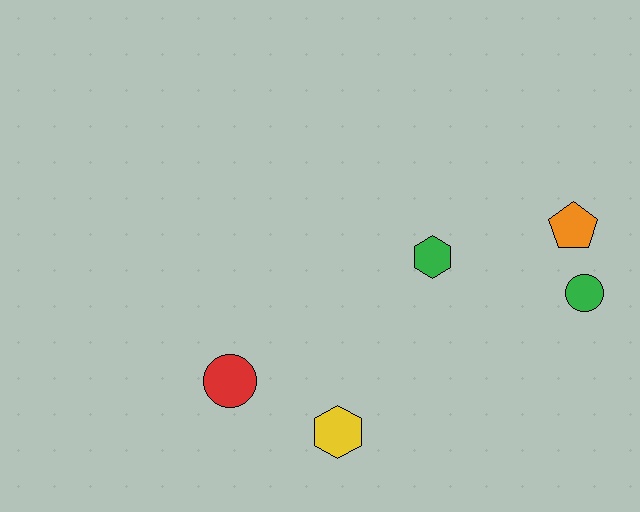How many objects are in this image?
There are 5 objects.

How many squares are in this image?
There are no squares.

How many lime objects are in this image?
There are no lime objects.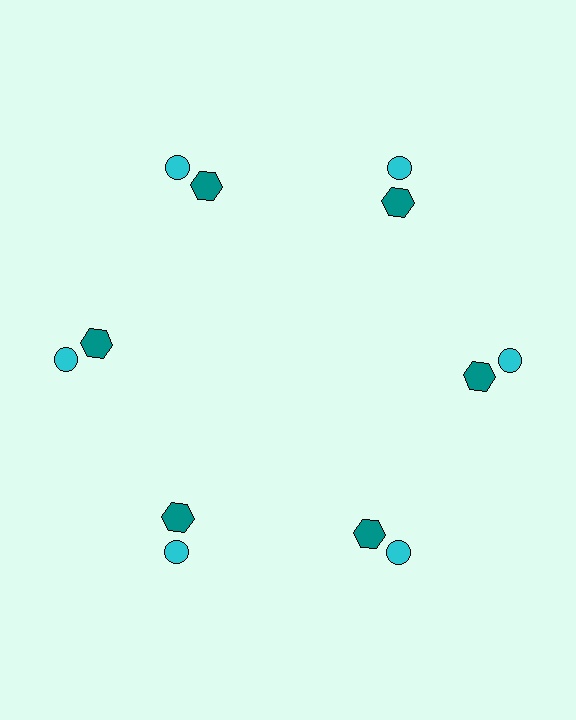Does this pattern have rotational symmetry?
Yes, this pattern has 6-fold rotational symmetry. It looks the same after rotating 60 degrees around the center.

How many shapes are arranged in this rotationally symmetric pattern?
There are 12 shapes, arranged in 6 groups of 2.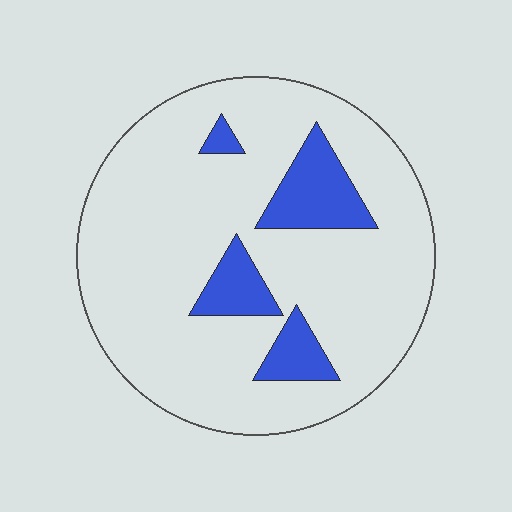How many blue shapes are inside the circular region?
4.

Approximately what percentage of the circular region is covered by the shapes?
Approximately 15%.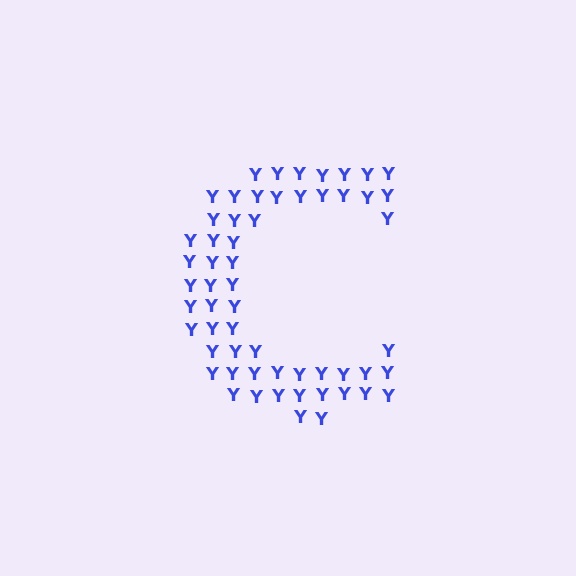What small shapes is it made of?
It is made of small letter Y's.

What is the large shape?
The large shape is the letter C.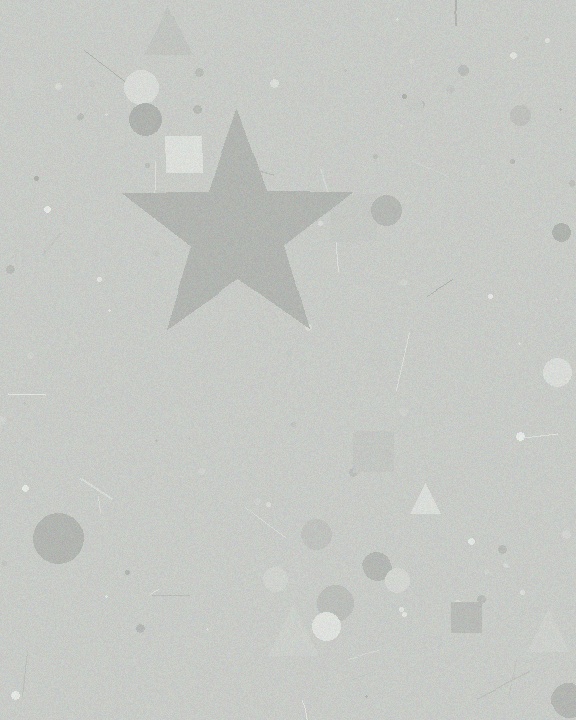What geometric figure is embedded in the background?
A star is embedded in the background.